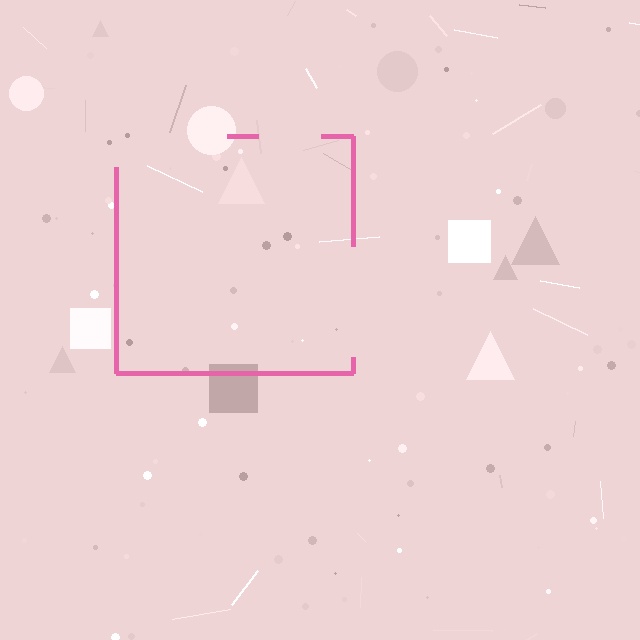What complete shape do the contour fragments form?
The contour fragments form a square.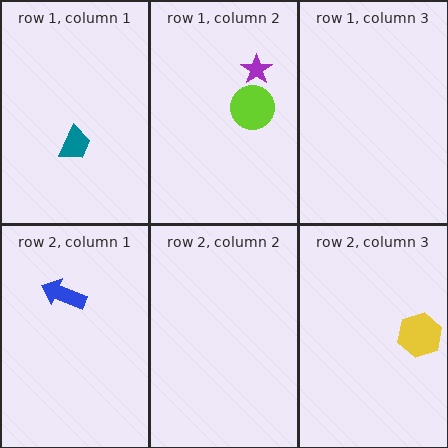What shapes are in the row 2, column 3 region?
The yellow hexagon.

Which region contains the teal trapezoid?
The row 1, column 1 region.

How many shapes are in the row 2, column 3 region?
1.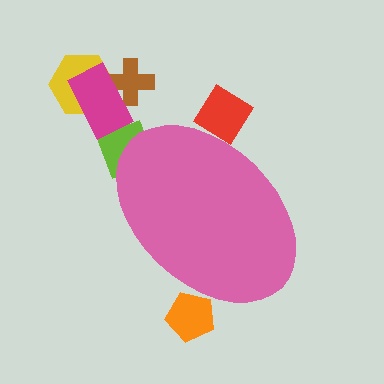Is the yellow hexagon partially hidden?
No, the yellow hexagon is fully visible.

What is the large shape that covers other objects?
A pink ellipse.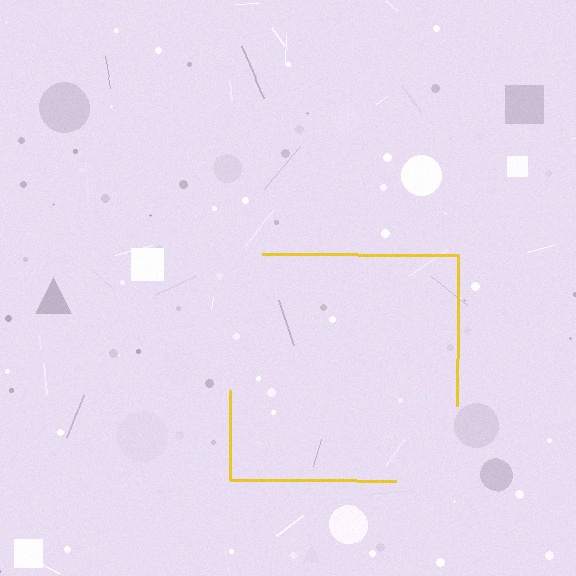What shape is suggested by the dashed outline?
The dashed outline suggests a square.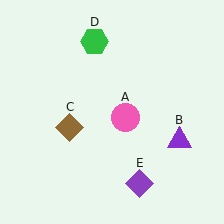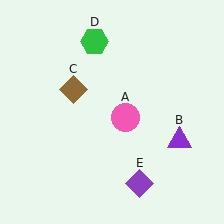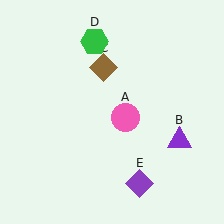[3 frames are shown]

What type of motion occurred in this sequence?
The brown diamond (object C) rotated clockwise around the center of the scene.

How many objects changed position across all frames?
1 object changed position: brown diamond (object C).